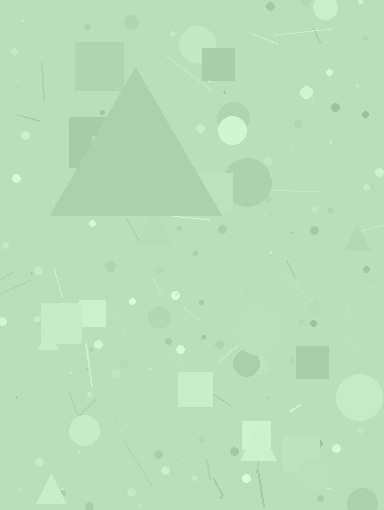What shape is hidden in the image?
A triangle is hidden in the image.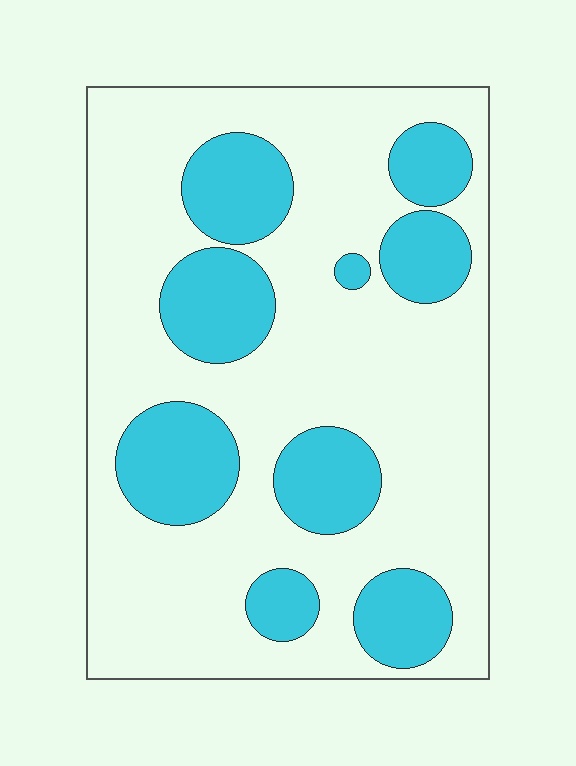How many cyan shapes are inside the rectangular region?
9.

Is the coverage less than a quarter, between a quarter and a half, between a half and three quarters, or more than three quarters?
Between a quarter and a half.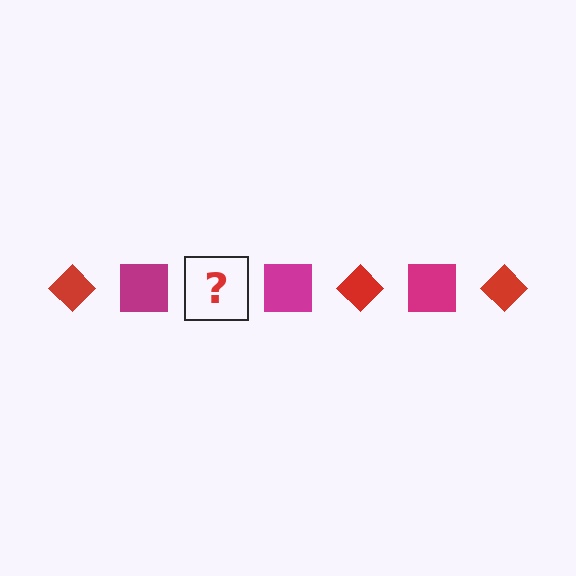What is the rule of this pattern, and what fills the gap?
The rule is that the pattern alternates between red diamond and magenta square. The gap should be filled with a red diamond.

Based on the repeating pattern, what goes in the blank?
The blank should be a red diamond.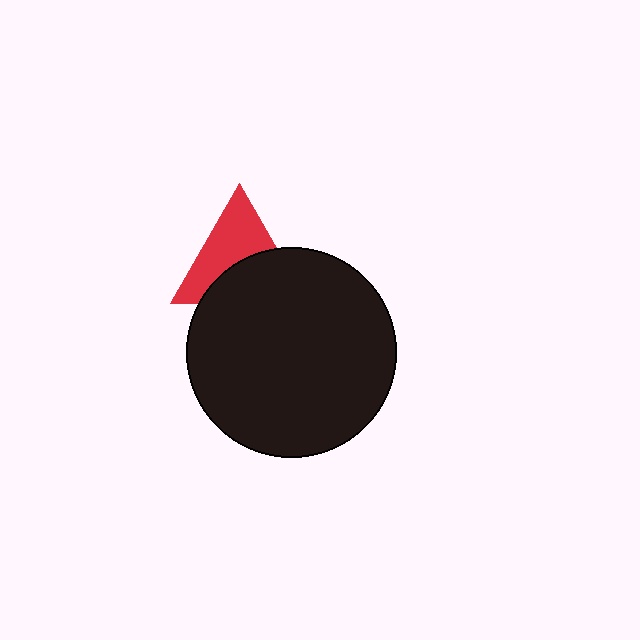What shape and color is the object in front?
The object in front is a black circle.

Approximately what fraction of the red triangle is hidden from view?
Roughly 45% of the red triangle is hidden behind the black circle.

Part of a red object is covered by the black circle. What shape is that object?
It is a triangle.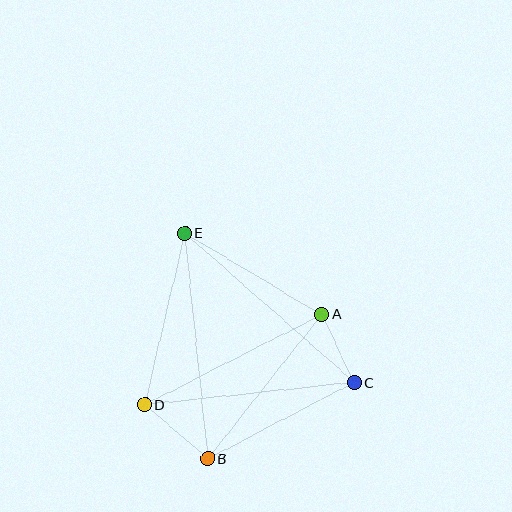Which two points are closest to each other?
Points A and C are closest to each other.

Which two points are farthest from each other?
Points B and E are farthest from each other.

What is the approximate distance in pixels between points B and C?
The distance between B and C is approximately 165 pixels.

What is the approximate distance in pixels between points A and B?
The distance between A and B is approximately 184 pixels.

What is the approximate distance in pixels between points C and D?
The distance between C and D is approximately 211 pixels.